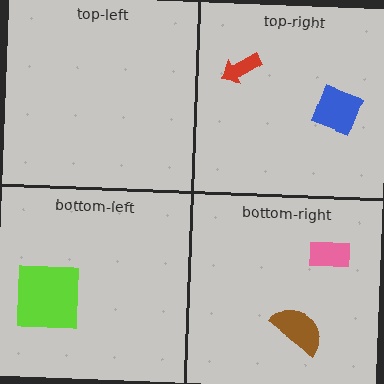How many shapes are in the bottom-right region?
2.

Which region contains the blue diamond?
The top-right region.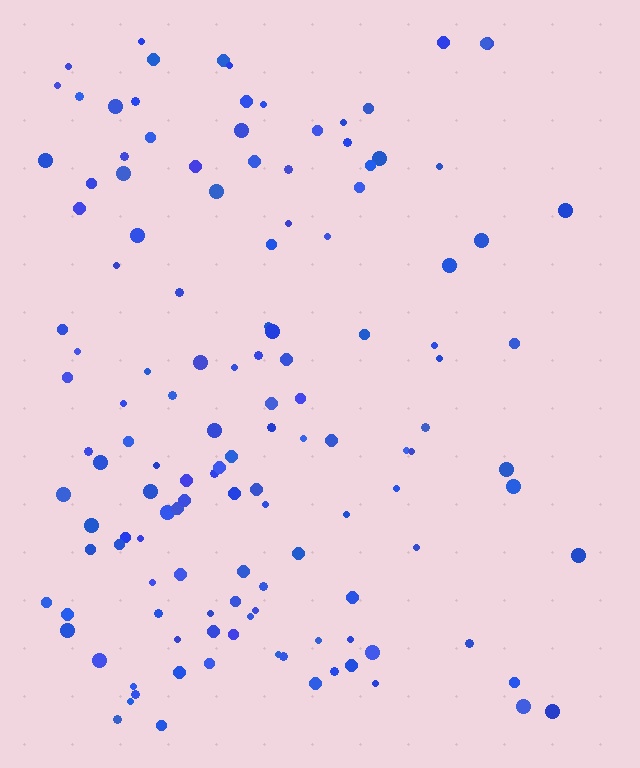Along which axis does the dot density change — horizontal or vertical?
Horizontal.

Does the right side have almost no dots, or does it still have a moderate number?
Still a moderate number, just noticeably fewer than the left.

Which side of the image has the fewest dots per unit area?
The right.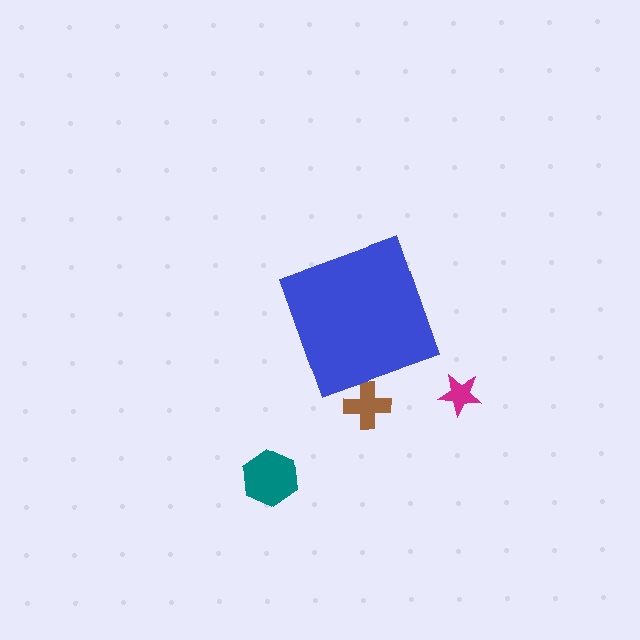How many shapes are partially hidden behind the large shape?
1 shape is partially hidden.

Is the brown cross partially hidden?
Yes, the brown cross is partially hidden behind the blue diamond.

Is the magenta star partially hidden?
No, the magenta star is fully visible.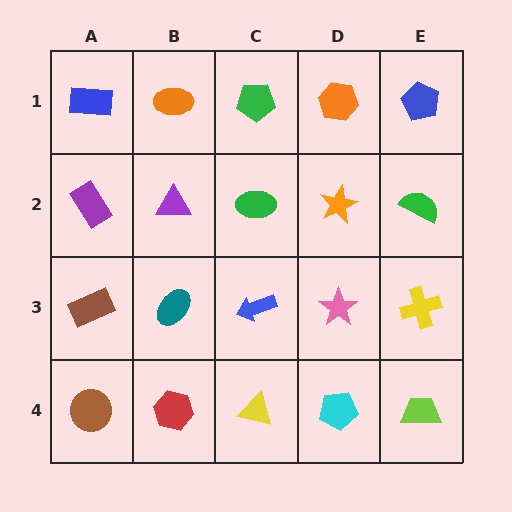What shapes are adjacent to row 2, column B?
An orange ellipse (row 1, column B), a teal ellipse (row 3, column B), a purple rectangle (row 2, column A), a green ellipse (row 2, column C).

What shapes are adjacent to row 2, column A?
A blue rectangle (row 1, column A), a brown rectangle (row 3, column A), a purple triangle (row 2, column B).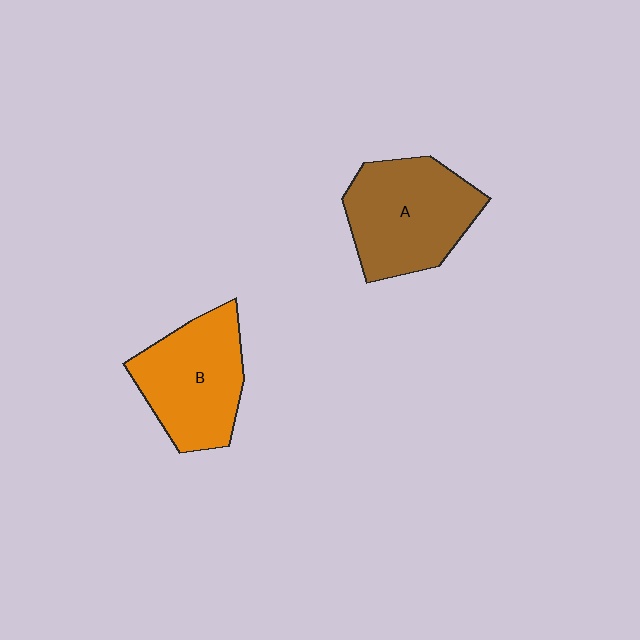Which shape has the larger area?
Shape A (brown).